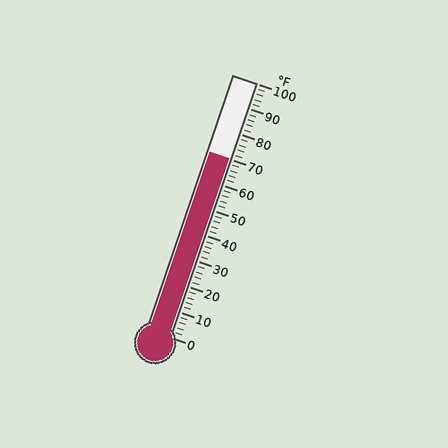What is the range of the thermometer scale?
The thermometer scale ranges from 0°F to 100°F.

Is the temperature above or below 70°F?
The temperature is at 70°F.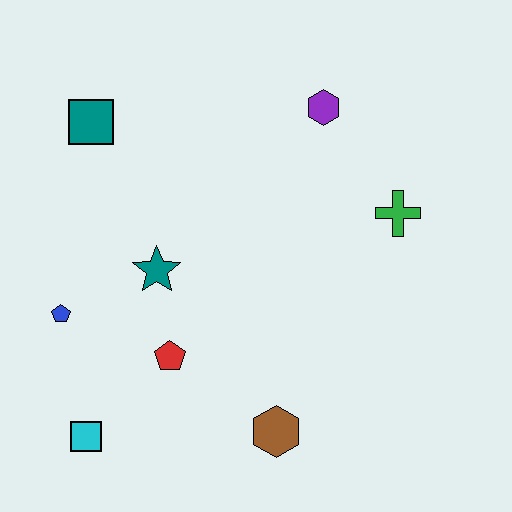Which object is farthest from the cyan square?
The purple hexagon is farthest from the cyan square.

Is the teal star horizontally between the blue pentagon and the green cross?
Yes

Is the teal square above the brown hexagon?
Yes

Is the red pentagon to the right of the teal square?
Yes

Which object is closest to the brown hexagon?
The red pentagon is closest to the brown hexagon.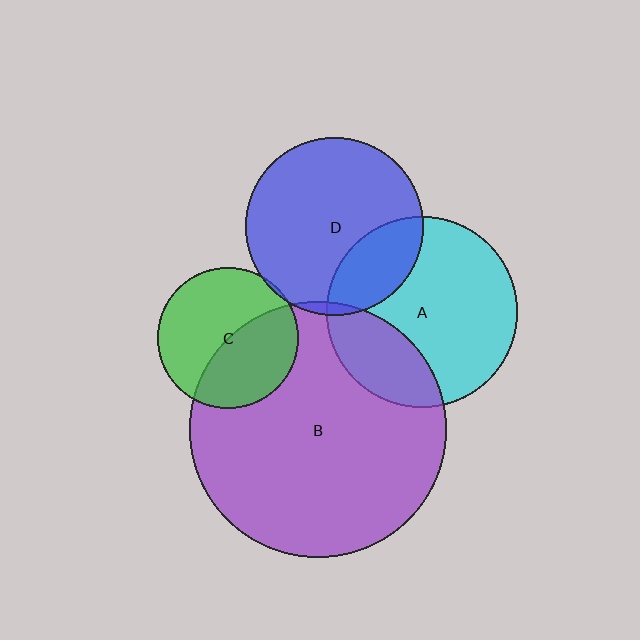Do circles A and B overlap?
Yes.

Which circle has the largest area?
Circle B (purple).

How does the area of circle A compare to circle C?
Approximately 1.8 times.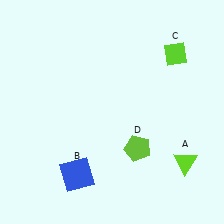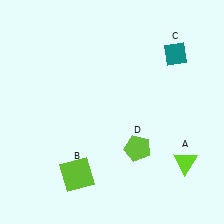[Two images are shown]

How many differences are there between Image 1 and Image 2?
There are 2 differences between the two images.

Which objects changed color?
B changed from blue to lime. C changed from lime to teal.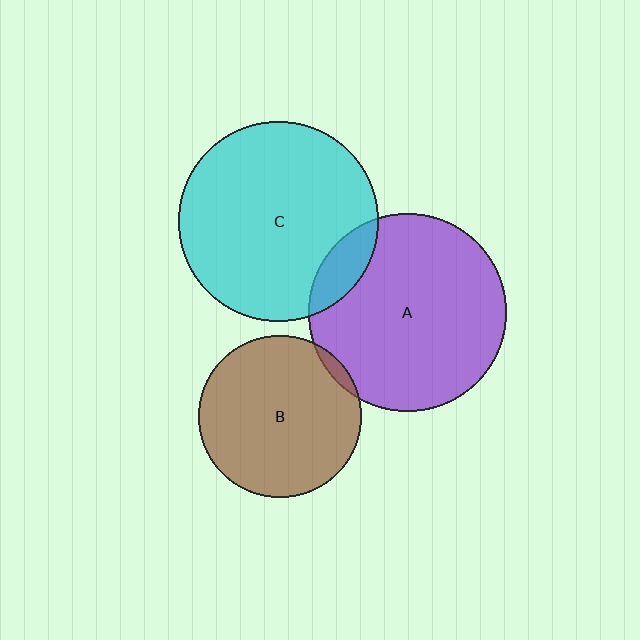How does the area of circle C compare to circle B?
Approximately 1.5 times.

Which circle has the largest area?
Circle C (cyan).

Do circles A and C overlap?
Yes.